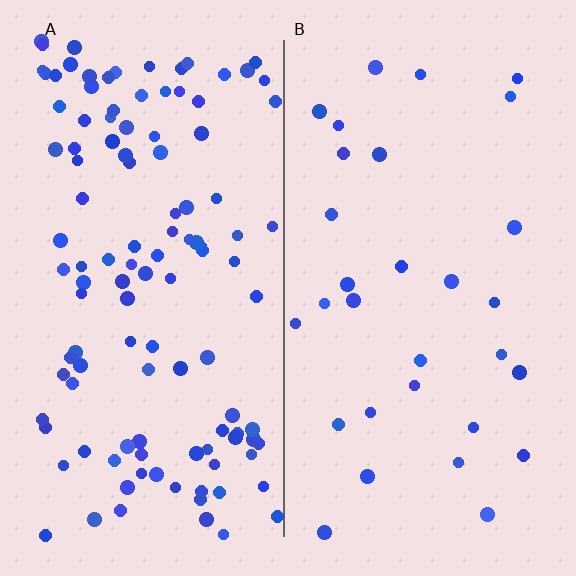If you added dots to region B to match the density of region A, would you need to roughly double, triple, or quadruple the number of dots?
Approximately quadruple.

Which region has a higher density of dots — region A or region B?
A (the left).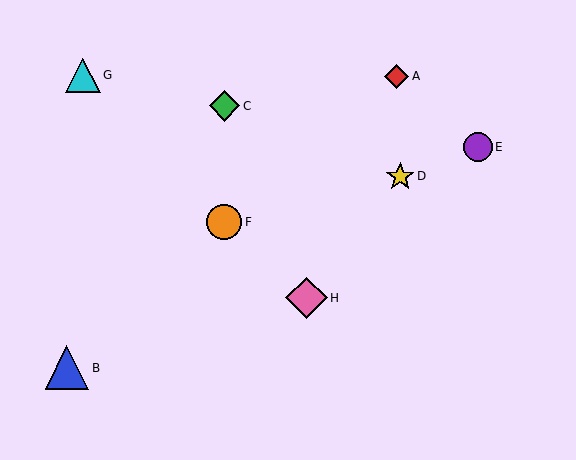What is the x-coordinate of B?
Object B is at x≈67.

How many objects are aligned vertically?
2 objects (C, F) are aligned vertically.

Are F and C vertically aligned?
Yes, both are at x≈224.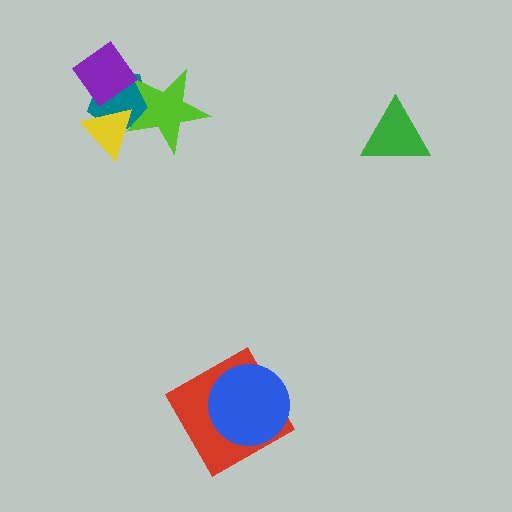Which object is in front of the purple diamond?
The yellow triangle is in front of the purple diamond.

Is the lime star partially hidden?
Yes, it is partially covered by another shape.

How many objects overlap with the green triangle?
0 objects overlap with the green triangle.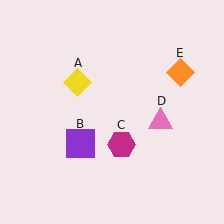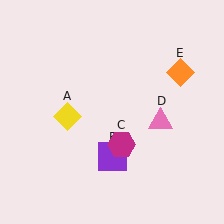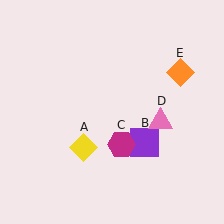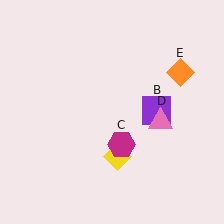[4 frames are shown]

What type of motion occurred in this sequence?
The yellow diamond (object A), purple square (object B) rotated counterclockwise around the center of the scene.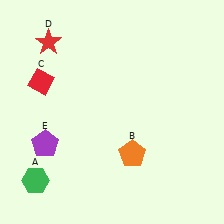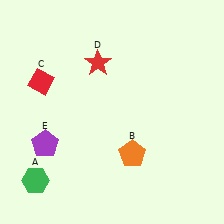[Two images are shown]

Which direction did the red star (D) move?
The red star (D) moved right.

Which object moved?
The red star (D) moved right.